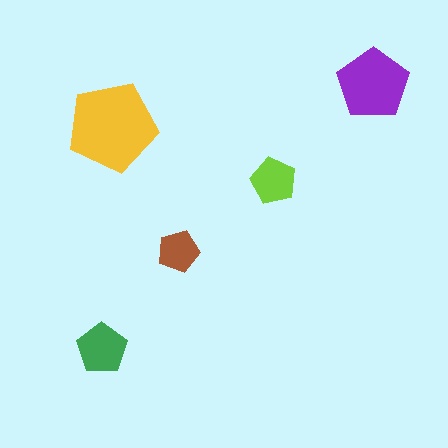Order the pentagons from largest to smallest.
the yellow one, the purple one, the green one, the lime one, the brown one.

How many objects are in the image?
There are 5 objects in the image.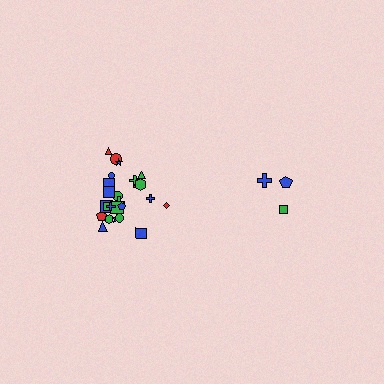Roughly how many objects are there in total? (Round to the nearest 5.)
Roughly 30 objects in total.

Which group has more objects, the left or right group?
The left group.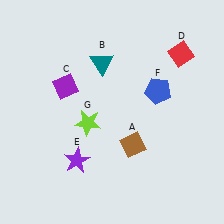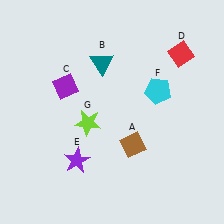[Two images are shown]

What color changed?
The pentagon (F) changed from blue in Image 1 to cyan in Image 2.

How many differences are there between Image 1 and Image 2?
There is 1 difference between the two images.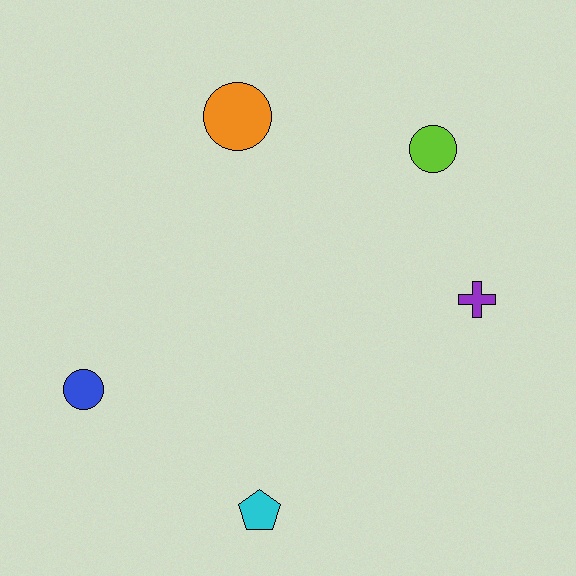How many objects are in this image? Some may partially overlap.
There are 5 objects.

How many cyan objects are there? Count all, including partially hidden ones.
There is 1 cyan object.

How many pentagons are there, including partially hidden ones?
There is 1 pentagon.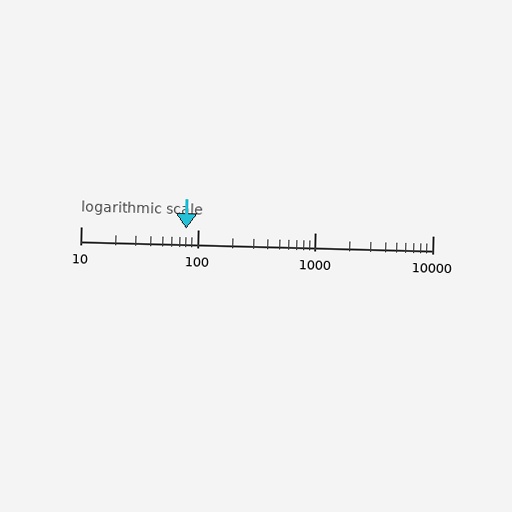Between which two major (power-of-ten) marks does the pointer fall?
The pointer is between 10 and 100.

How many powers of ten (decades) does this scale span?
The scale spans 3 decades, from 10 to 10000.